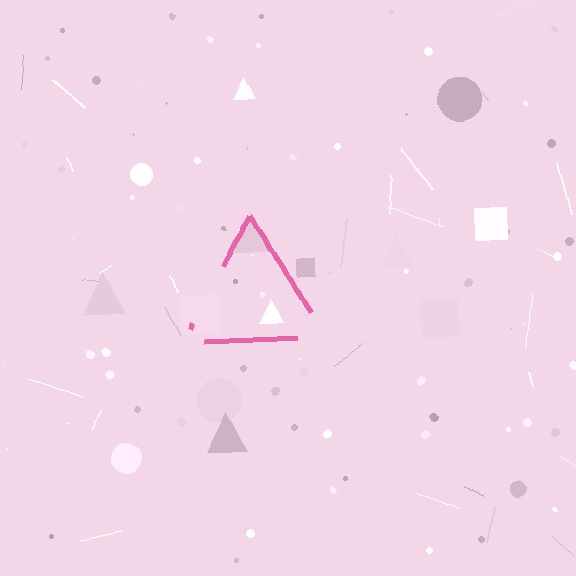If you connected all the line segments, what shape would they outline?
They would outline a triangle.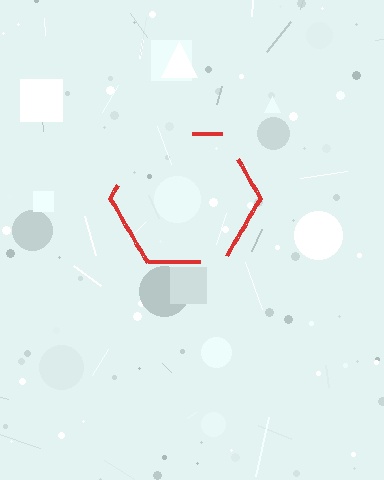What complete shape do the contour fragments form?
The contour fragments form a hexagon.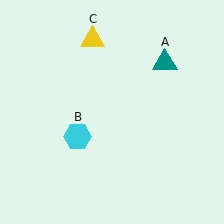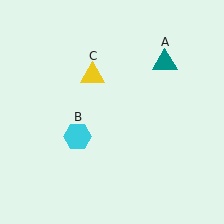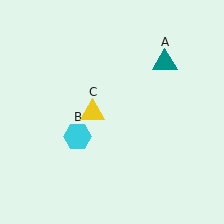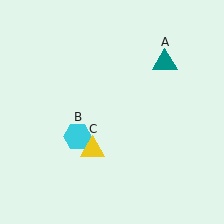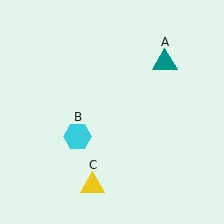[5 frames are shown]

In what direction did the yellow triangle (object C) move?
The yellow triangle (object C) moved down.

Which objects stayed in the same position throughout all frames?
Teal triangle (object A) and cyan hexagon (object B) remained stationary.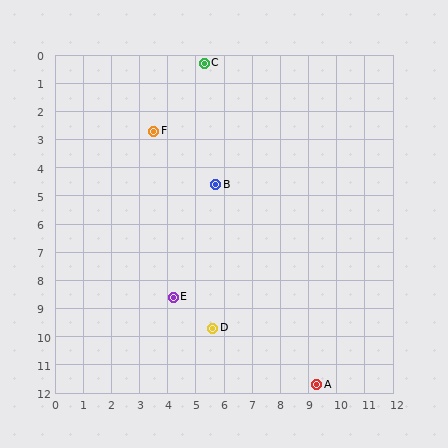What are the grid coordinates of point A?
Point A is at approximately (9.3, 11.7).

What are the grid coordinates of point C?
Point C is at approximately (5.3, 0.3).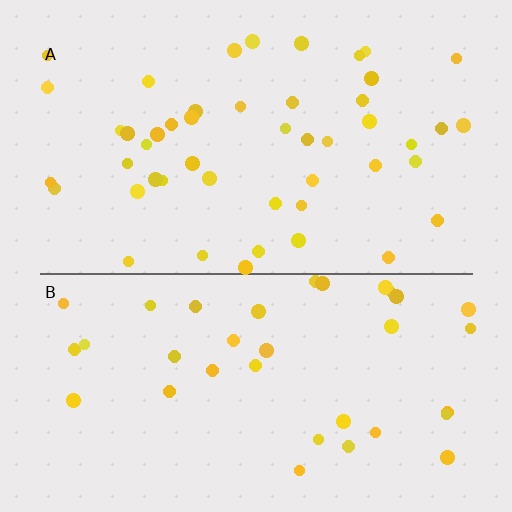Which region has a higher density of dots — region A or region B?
A (the top).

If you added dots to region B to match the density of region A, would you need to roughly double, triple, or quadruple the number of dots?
Approximately double.